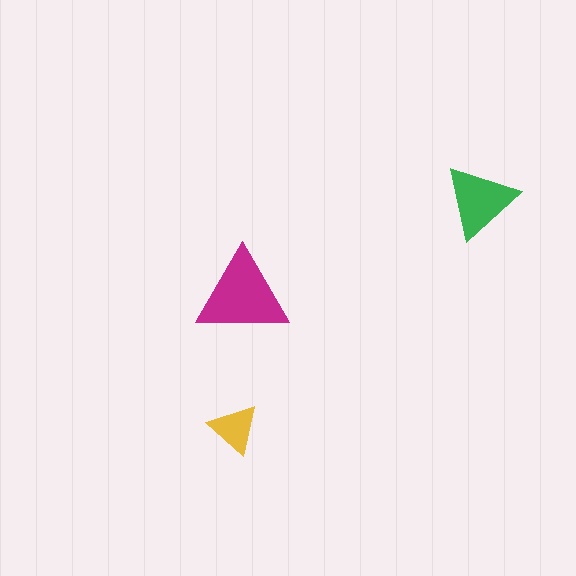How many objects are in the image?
There are 3 objects in the image.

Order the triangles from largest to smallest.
the magenta one, the green one, the yellow one.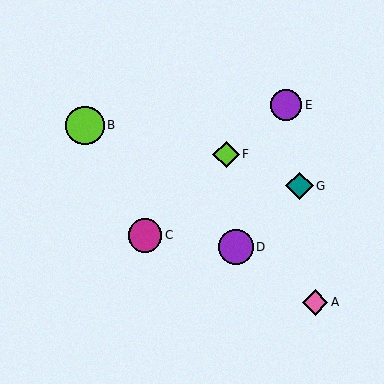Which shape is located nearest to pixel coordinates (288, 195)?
The teal diamond (labeled G) at (300, 186) is nearest to that location.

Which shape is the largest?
The lime circle (labeled B) is the largest.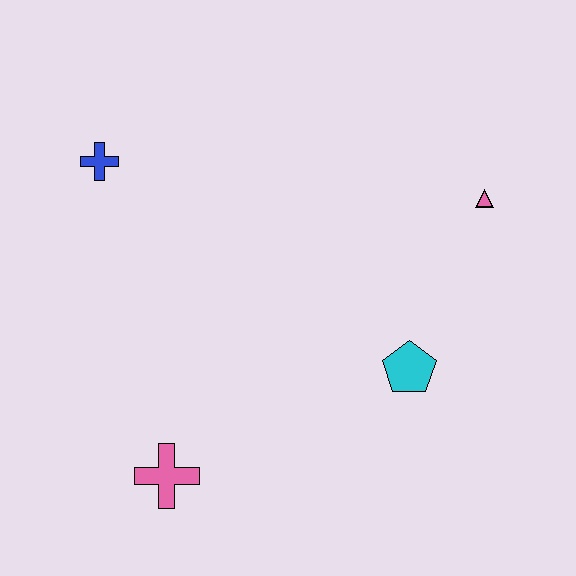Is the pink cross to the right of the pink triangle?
No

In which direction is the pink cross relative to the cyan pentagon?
The pink cross is to the left of the cyan pentagon.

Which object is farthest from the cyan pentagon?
The blue cross is farthest from the cyan pentagon.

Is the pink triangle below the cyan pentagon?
No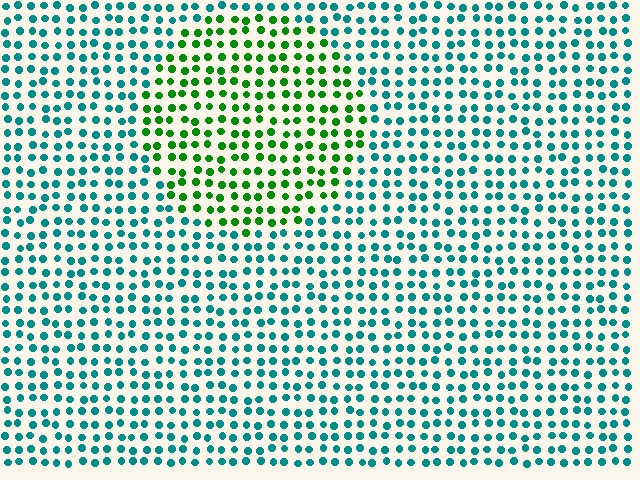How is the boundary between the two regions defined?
The boundary is defined purely by a slight shift in hue (about 54 degrees). Spacing, size, and orientation are identical on both sides.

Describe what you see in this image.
The image is filled with small teal elements in a uniform arrangement. A circle-shaped region is visible where the elements are tinted to a slightly different hue, forming a subtle color boundary.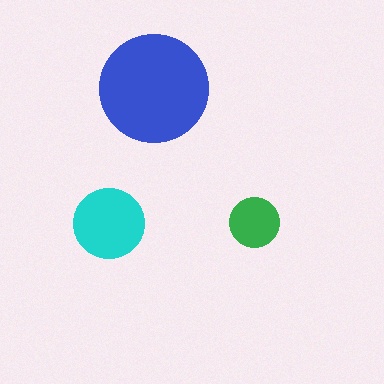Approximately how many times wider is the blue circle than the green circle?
About 2 times wider.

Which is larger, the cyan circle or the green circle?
The cyan one.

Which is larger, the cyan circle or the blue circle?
The blue one.